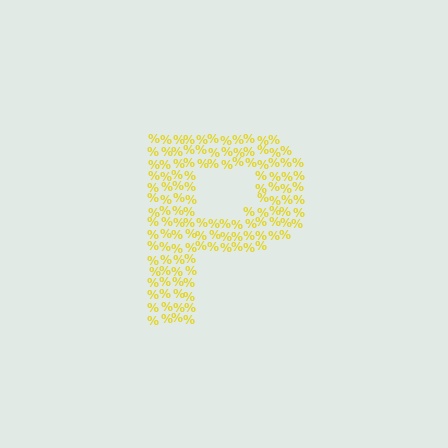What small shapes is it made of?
It is made of small percent signs.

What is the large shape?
The large shape is the letter P.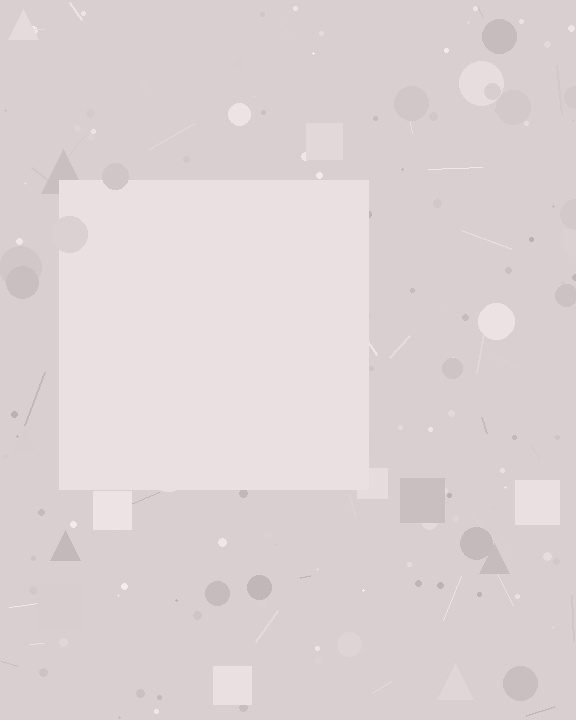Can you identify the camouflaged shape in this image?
The camouflaged shape is a square.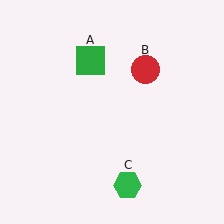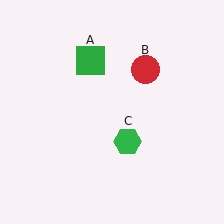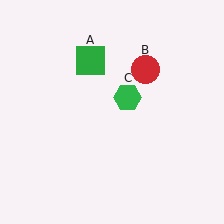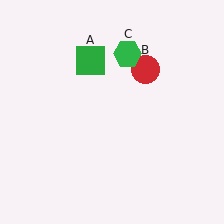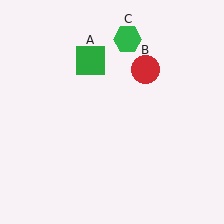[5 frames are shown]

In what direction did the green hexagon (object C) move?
The green hexagon (object C) moved up.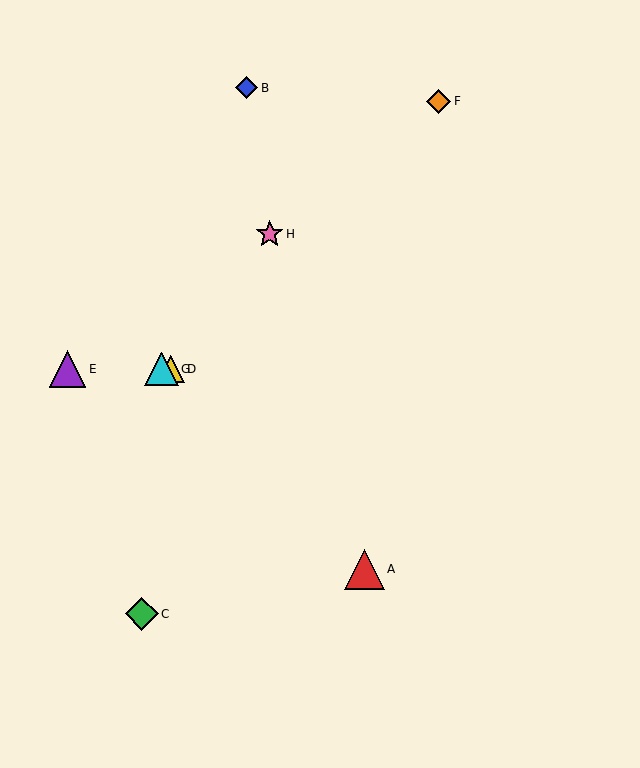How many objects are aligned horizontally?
3 objects (D, E, G) are aligned horizontally.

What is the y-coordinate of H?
Object H is at y≈234.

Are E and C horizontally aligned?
No, E is at y≈369 and C is at y≈614.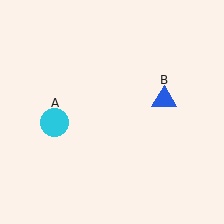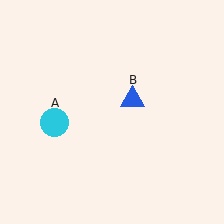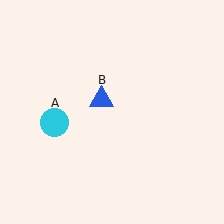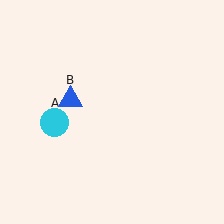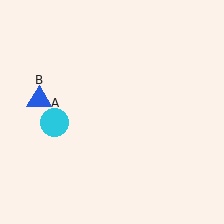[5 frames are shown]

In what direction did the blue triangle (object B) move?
The blue triangle (object B) moved left.